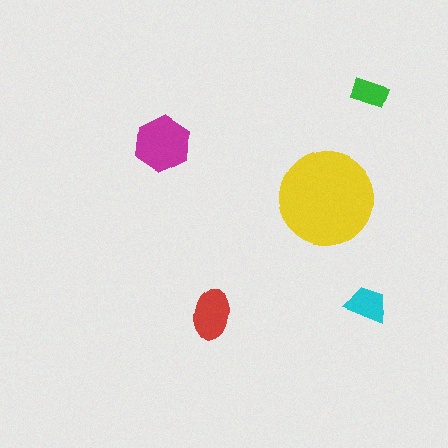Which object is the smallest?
The green rectangle.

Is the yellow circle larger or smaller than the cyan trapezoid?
Larger.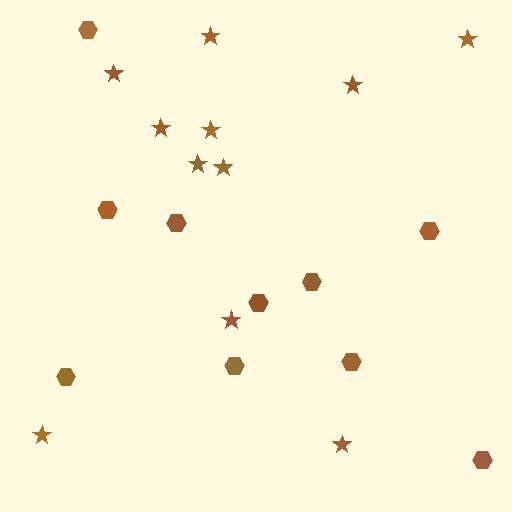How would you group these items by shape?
There are 2 groups: one group of hexagons (10) and one group of stars (11).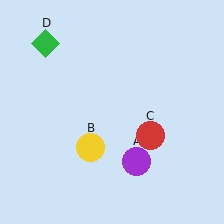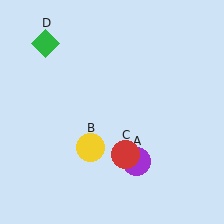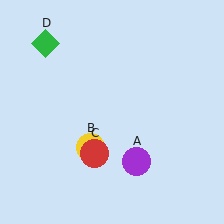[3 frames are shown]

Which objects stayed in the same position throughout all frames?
Purple circle (object A) and yellow circle (object B) and green diamond (object D) remained stationary.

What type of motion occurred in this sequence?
The red circle (object C) rotated clockwise around the center of the scene.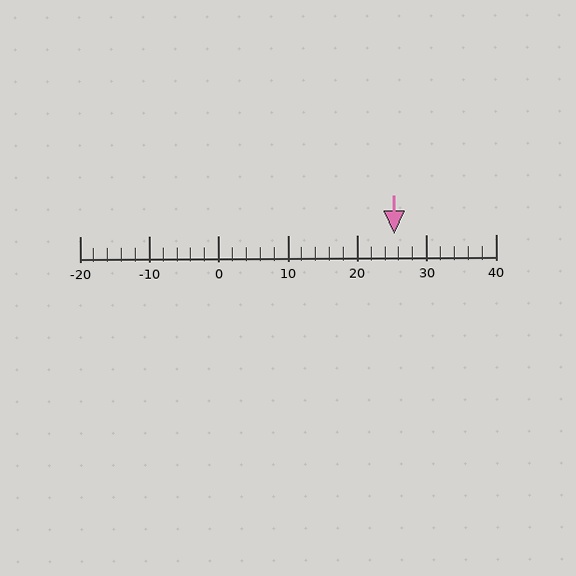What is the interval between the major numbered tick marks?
The major tick marks are spaced 10 units apart.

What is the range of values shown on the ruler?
The ruler shows values from -20 to 40.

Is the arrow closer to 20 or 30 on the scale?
The arrow is closer to 30.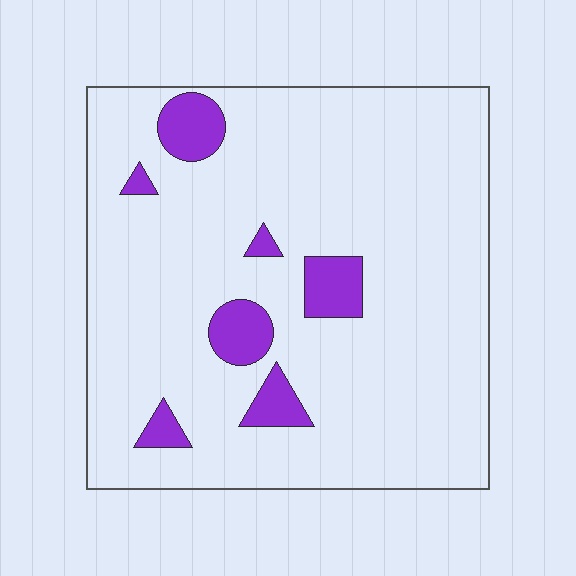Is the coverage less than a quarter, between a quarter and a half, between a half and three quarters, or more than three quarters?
Less than a quarter.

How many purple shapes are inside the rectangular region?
7.